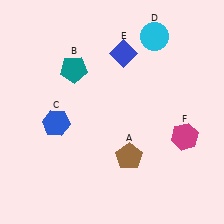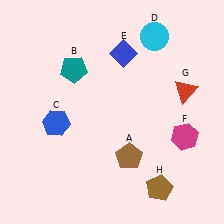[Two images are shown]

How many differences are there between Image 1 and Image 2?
There are 2 differences between the two images.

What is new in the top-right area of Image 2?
A red triangle (G) was added in the top-right area of Image 2.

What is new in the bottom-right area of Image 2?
A brown pentagon (H) was added in the bottom-right area of Image 2.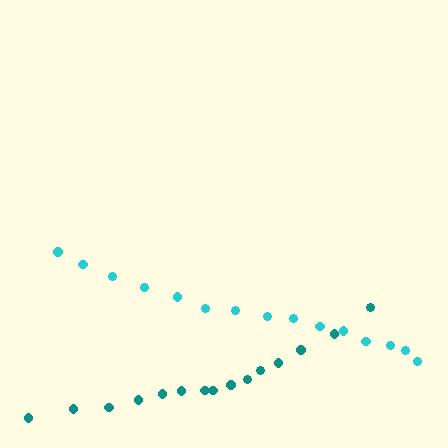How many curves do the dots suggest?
There are 2 distinct paths.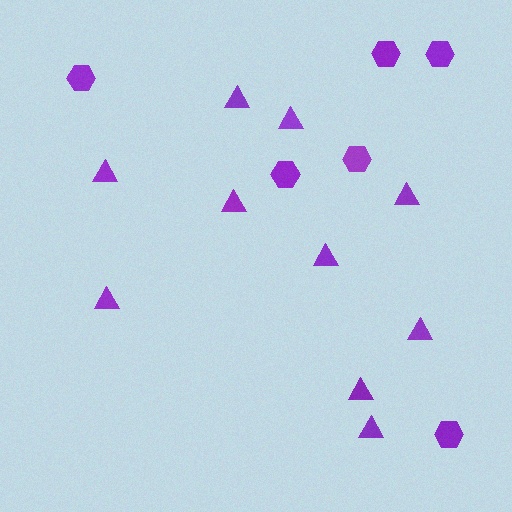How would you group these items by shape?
There are 2 groups: one group of hexagons (6) and one group of triangles (10).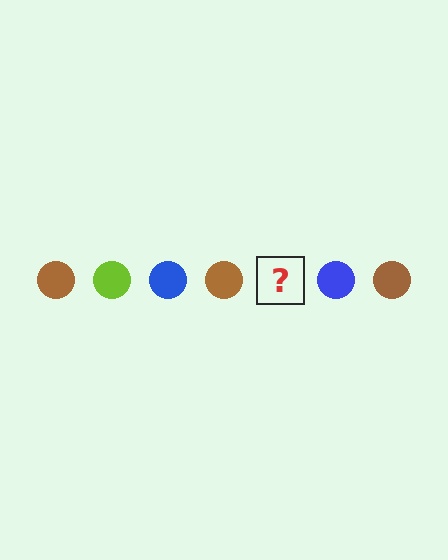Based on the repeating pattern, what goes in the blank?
The blank should be a lime circle.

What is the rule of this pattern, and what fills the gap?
The rule is that the pattern cycles through brown, lime, blue circles. The gap should be filled with a lime circle.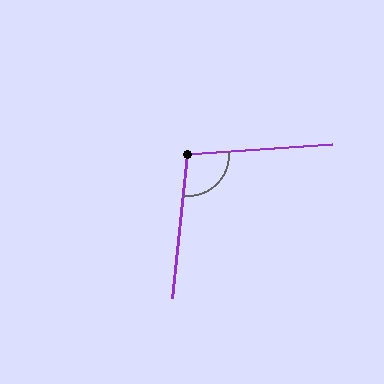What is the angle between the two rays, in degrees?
Approximately 100 degrees.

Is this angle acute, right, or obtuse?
It is obtuse.